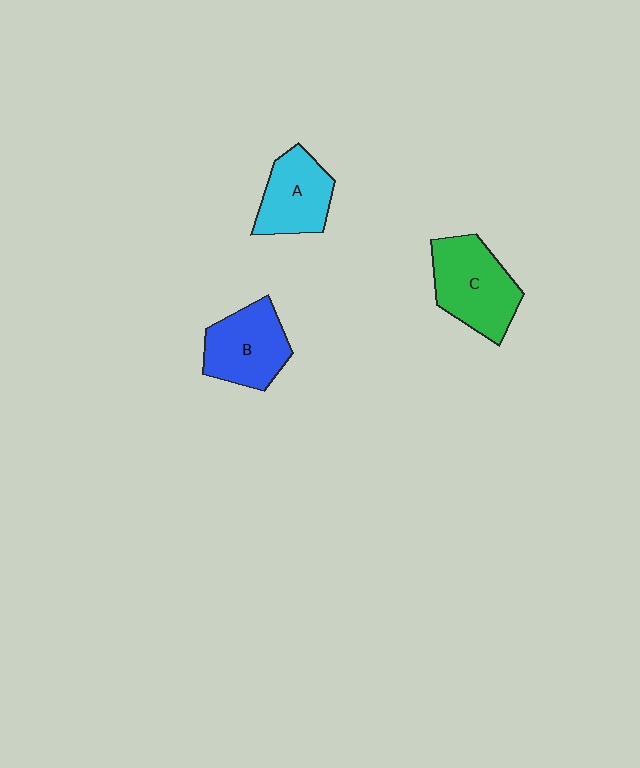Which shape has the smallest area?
Shape A (cyan).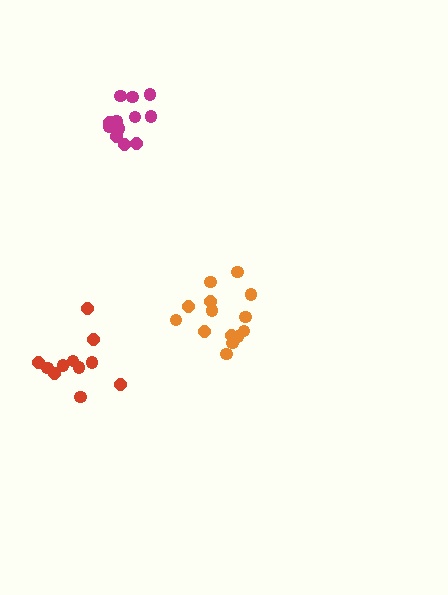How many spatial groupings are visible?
There are 3 spatial groupings.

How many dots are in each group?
Group 1: 12 dots, Group 2: 11 dots, Group 3: 15 dots (38 total).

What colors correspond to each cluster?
The clusters are colored: magenta, red, orange.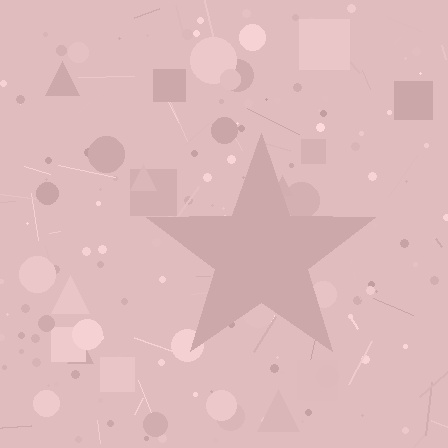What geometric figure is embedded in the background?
A star is embedded in the background.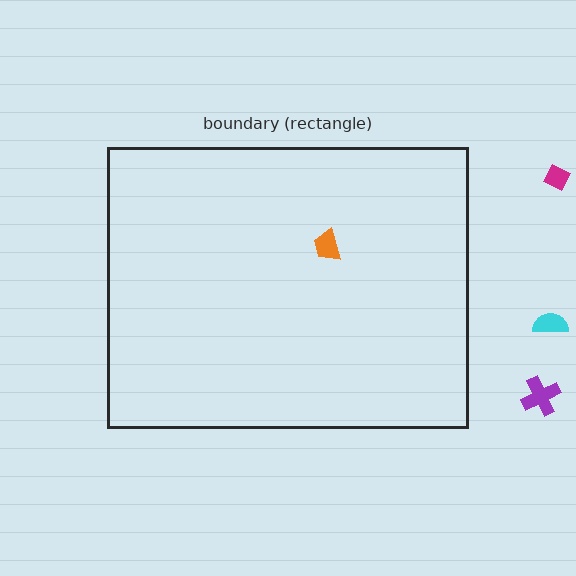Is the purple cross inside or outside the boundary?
Outside.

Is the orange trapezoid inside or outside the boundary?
Inside.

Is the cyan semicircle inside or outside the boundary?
Outside.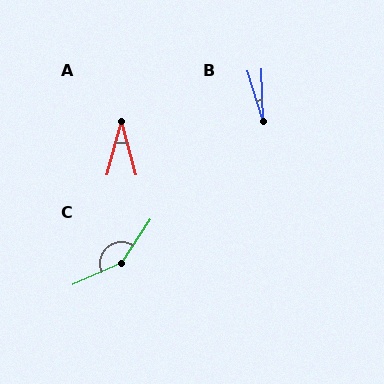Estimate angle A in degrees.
Approximately 30 degrees.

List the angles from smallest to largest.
B (16°), A (30°), C (148°).